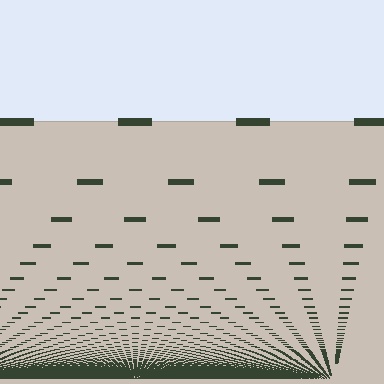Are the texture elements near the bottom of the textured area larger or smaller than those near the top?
Smaller. The gradient is inverted — elements near the bottom are smaller and denser.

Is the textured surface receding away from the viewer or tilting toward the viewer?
The surface appears to tilt toward the viewer. Texture elements get larger and sparser toward the top.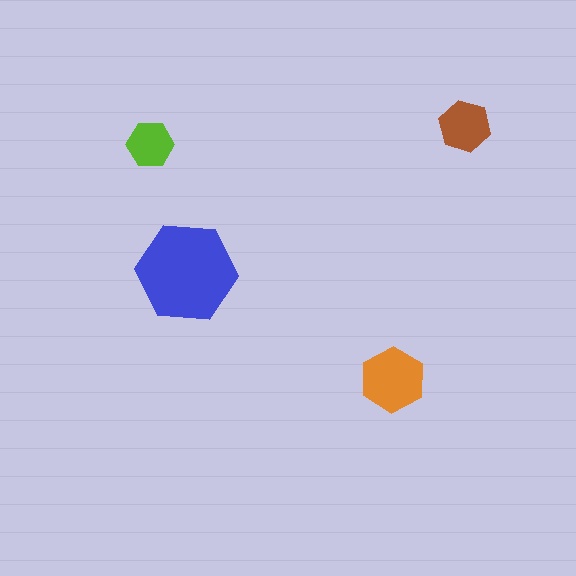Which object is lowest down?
The orange hexagon is bottommost.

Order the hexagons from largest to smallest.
the blue one, the orange one, the brown one, the lime one.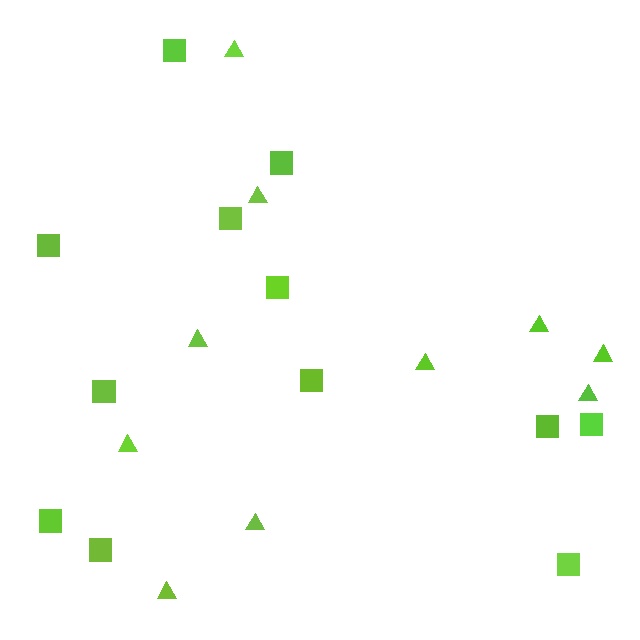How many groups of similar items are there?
There are 2 groups: one group of squares (12) and one group of triangles (10).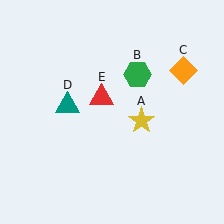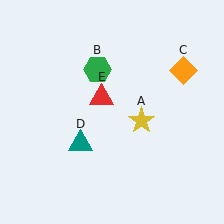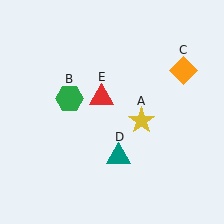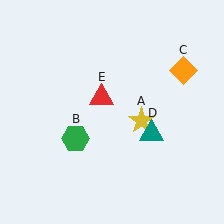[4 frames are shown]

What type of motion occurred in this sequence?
The green hexagon (object B), teal triangle (object D) rotated counterclockwise around the center of the scene.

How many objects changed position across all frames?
2 objects changed position: green hexagon (object B), teal triangle (object D).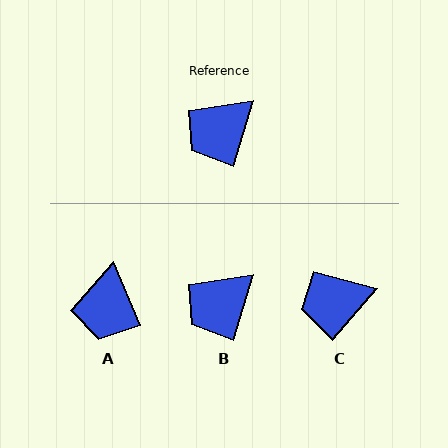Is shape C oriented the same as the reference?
No, it is off by about 24 degrees.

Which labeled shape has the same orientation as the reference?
B.